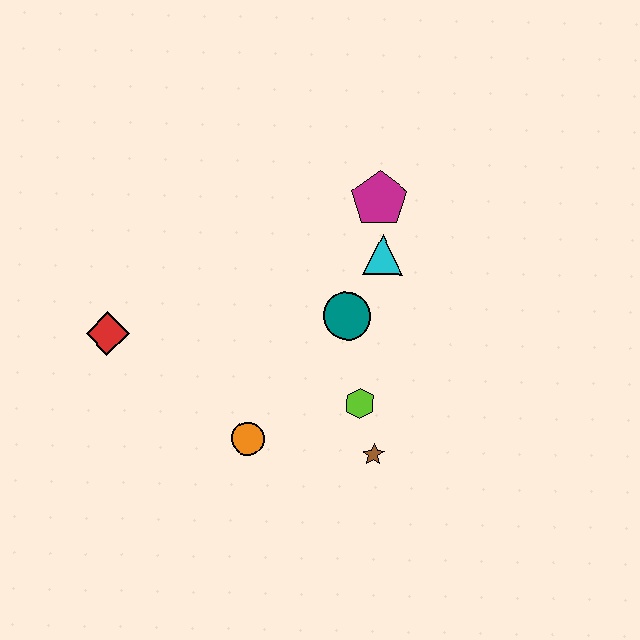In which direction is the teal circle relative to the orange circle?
The teal circle is above the orange circle.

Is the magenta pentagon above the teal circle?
Yes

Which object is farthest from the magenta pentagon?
The red diamond is farthest from the magenta pentagon.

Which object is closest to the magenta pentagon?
The cyan triangle is closest to the magenta pentagon.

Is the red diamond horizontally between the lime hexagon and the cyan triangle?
No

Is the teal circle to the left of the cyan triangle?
Yes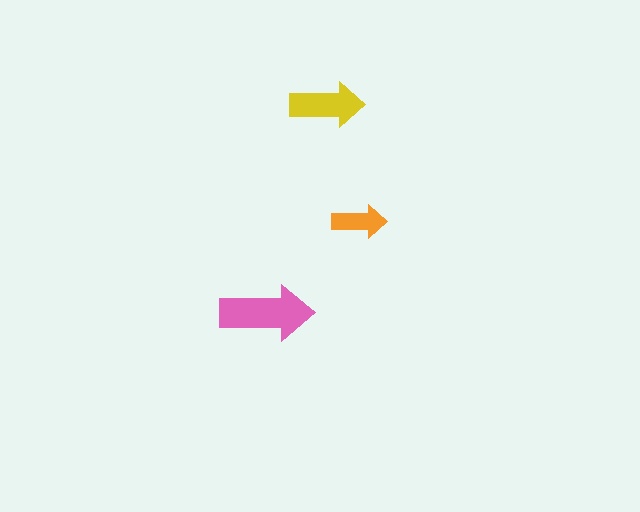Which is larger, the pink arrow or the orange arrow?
The pink one.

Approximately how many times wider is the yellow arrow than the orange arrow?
About 1.5 times wider.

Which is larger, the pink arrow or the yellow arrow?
The pink one.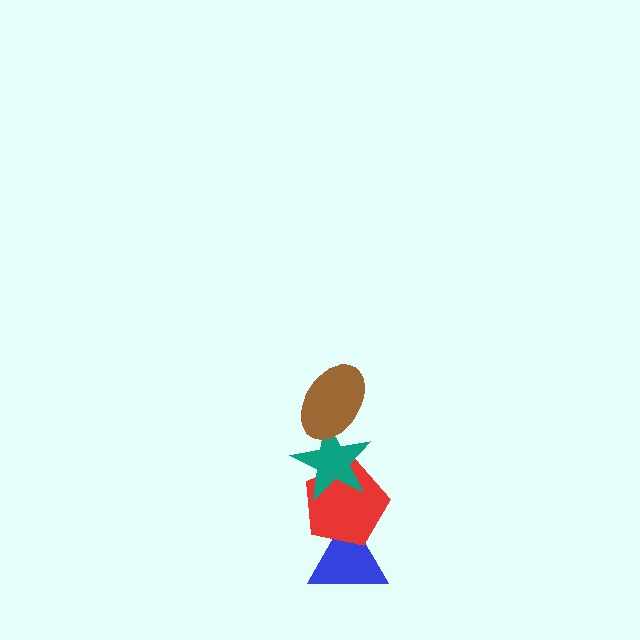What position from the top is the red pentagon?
The red pentagon is 3rd from the top.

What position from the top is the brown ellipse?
The brown ellipse is 1st from the top.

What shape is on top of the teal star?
The brown ellipse is on top of the teal star.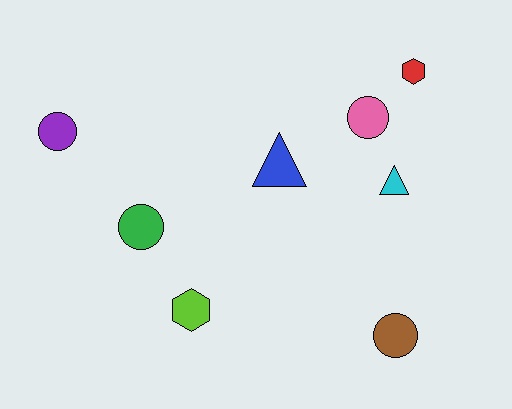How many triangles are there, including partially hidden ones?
There are 2 triangles.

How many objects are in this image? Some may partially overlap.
There are 8 objects.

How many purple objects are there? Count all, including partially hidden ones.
There is 1 purple object.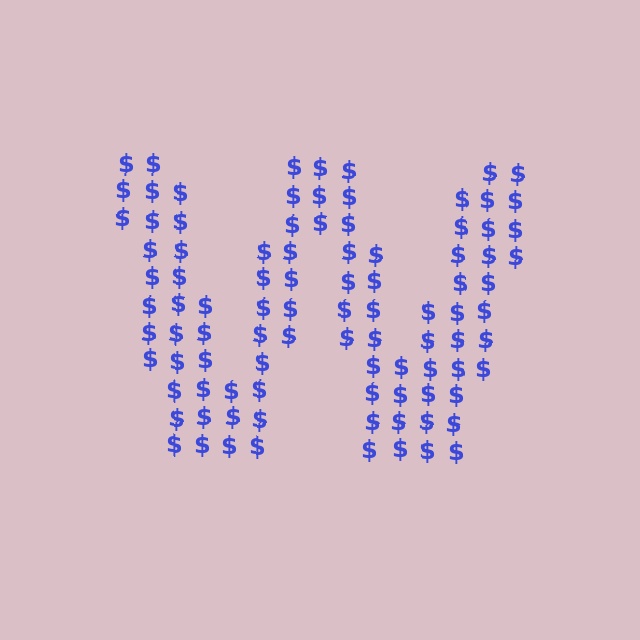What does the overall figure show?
The overall figure shows the letter W.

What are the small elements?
The small elements are dollar signs.